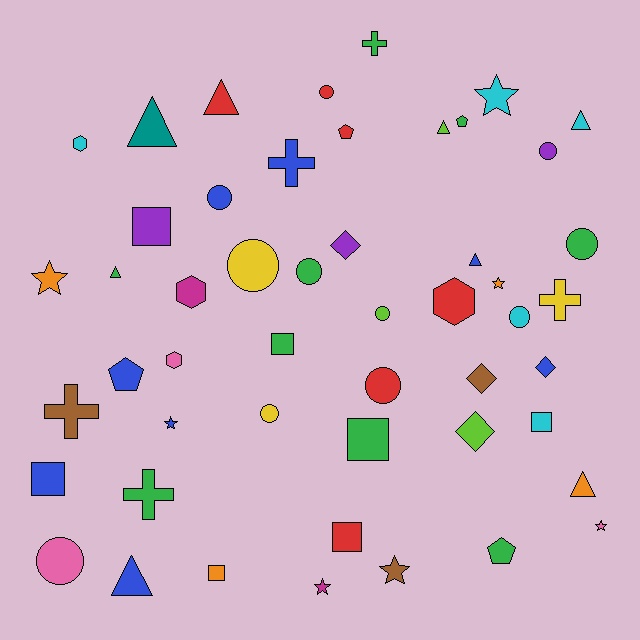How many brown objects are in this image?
There are 3 brown objects.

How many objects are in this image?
There are 50 objects.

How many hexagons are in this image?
There are 4 hexagons.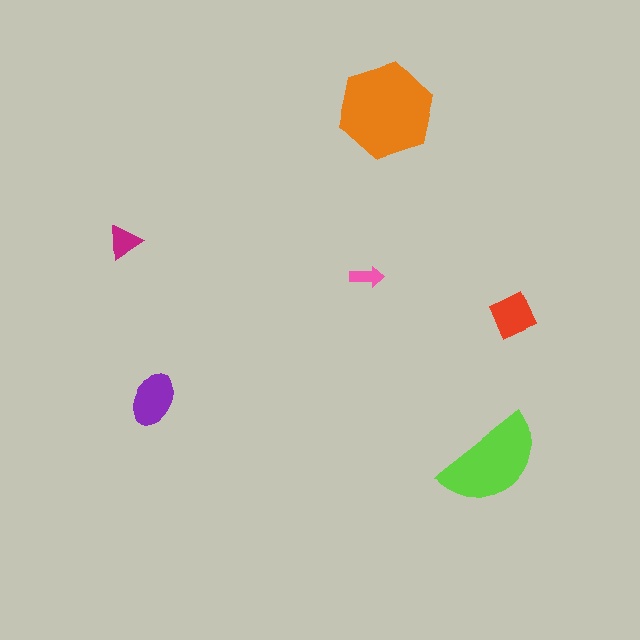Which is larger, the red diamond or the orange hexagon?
The orange hexagon.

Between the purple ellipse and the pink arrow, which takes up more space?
The purple ellipse.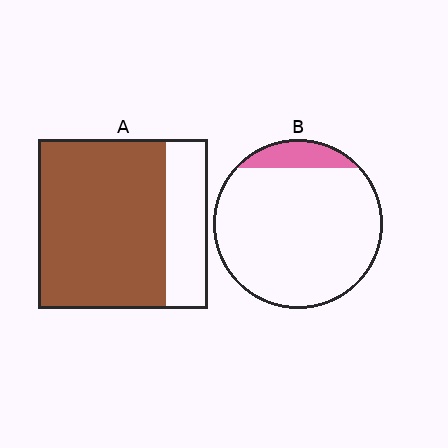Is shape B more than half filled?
No.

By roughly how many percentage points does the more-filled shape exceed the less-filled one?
By roughly 65 percentage points (A over B).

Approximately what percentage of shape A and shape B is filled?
A is approximately 75% and B is approximately 10%.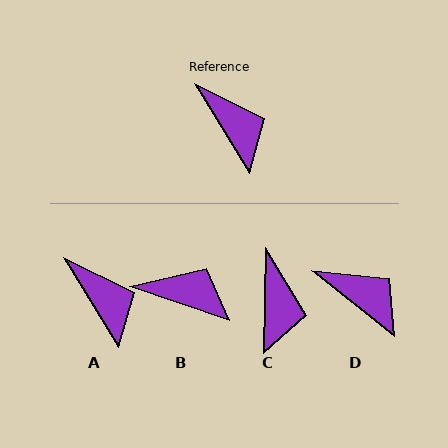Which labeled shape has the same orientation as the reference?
A.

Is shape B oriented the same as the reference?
No, it is off by about 40 degrees.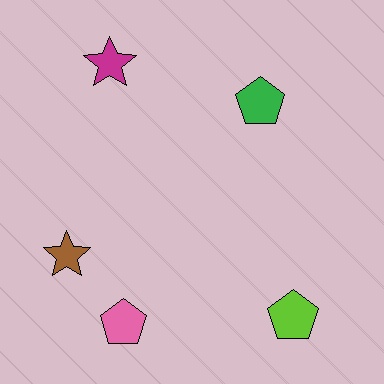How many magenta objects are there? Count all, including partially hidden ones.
There is 1 magenta object.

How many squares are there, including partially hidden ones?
There are no squares.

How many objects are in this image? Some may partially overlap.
There are 5 objects.